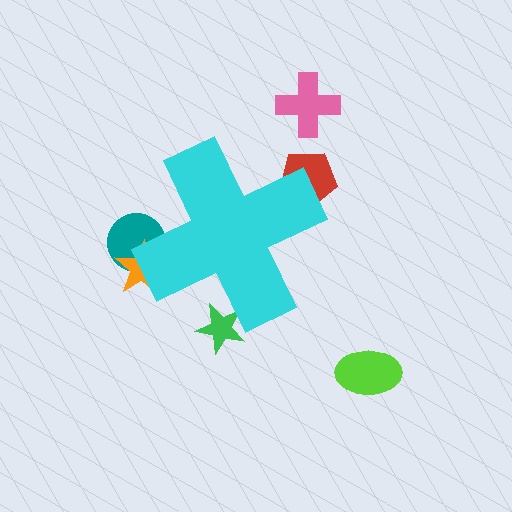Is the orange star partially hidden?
Yes, the orange star is partially hidden behind the cyan cross.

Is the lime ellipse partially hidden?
No, the lime ellipse is fully visible.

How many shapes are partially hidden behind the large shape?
4 shapes are partially hidden.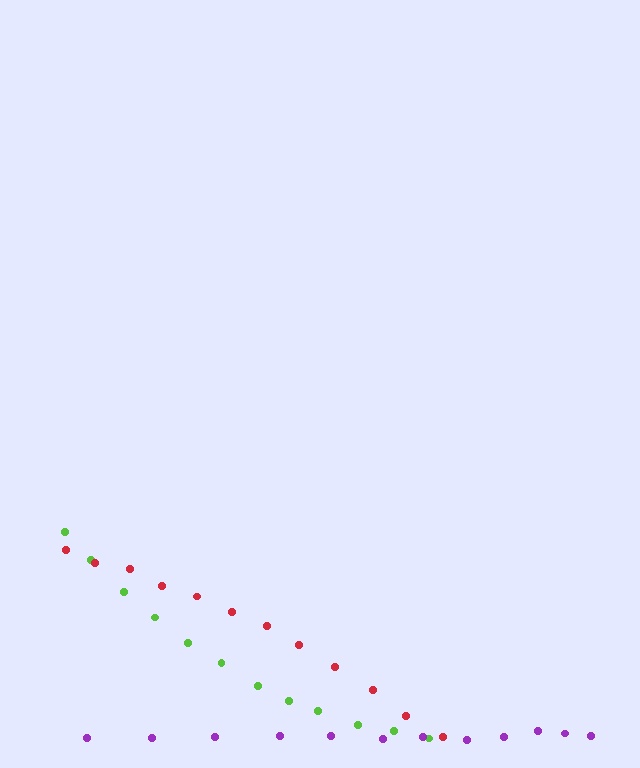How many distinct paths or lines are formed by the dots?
There are 3 distinct paths.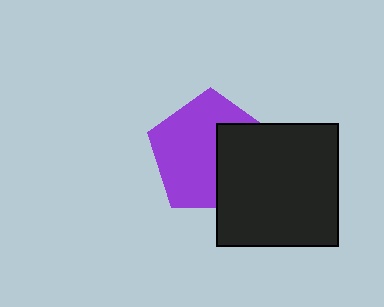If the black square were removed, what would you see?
You would see the complete purple pentagon.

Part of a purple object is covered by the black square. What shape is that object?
It is a pentagon.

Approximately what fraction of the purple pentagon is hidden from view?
Roughly 37% of the purple pentagon is hidden behind the black square.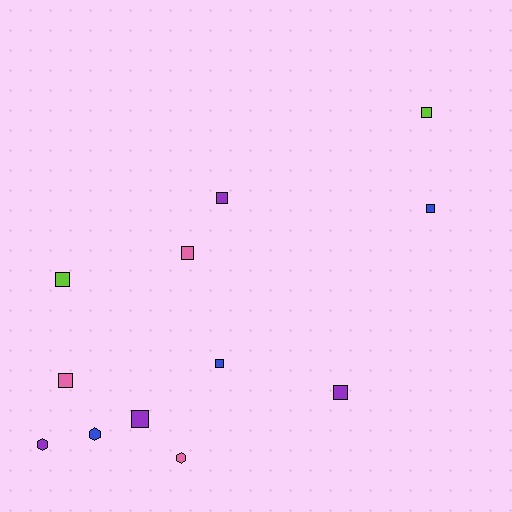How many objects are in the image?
There are 12 objects.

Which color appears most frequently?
Purple, with 4 objects.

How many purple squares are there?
There are 3 purple squares.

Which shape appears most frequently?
Square, with 9 objects.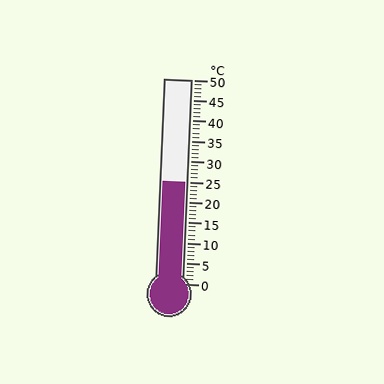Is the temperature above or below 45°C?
The temperature is below 45°C.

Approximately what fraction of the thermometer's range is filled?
The thermometer is filled to approximately 50% of its range.